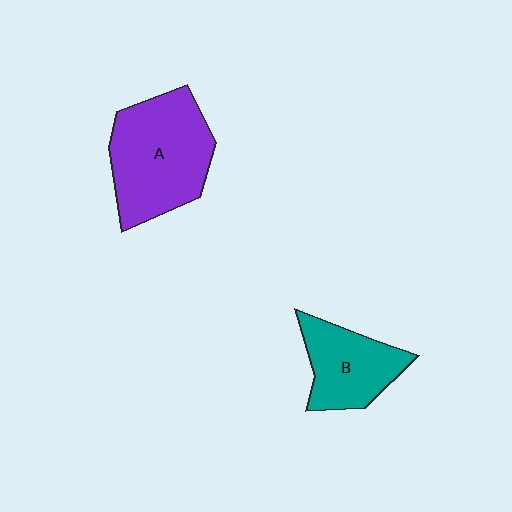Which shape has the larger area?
Shape A (purple).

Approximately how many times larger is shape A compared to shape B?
Approximately 1.6 times.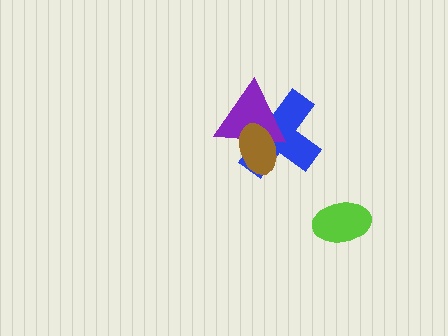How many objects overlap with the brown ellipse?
2 objects overlap with the brown ellipse.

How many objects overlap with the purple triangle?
2 objects overlap with the purple triangle.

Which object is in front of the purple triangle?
The brown ellipse is in front of the purple triangle.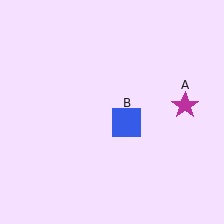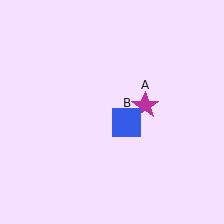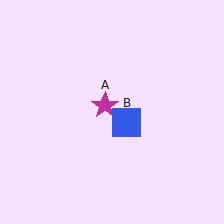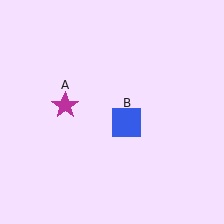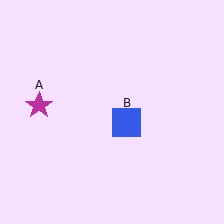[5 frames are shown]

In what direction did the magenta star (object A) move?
The magenta star (object A) moved left.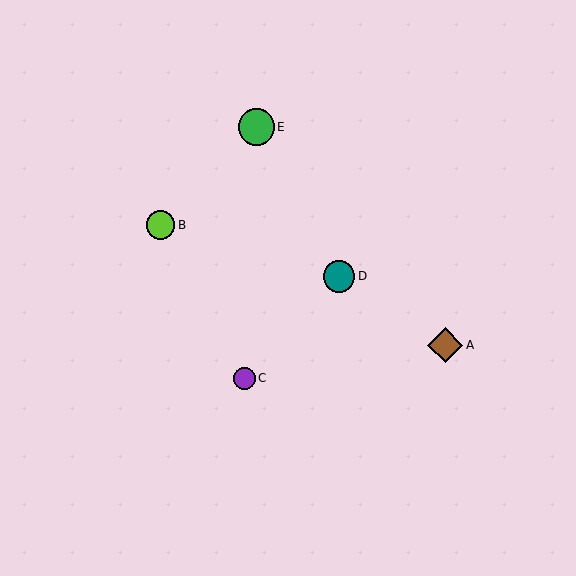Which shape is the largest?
The green circle (labeled E) is the largest.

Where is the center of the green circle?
The center of the green circle is at (256, 127).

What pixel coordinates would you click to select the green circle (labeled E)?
Click at (256, 127) to select the green circle E.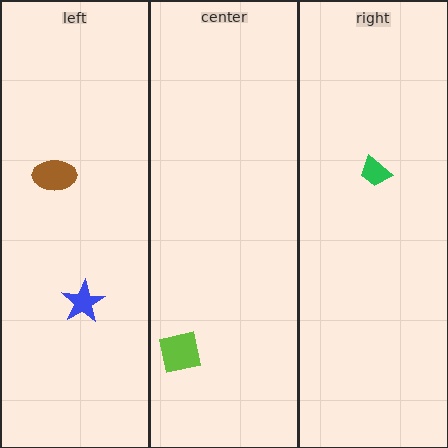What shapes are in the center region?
The lime square.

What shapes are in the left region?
The blue star, the brown ellipse.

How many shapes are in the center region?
1.